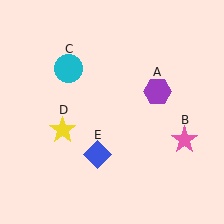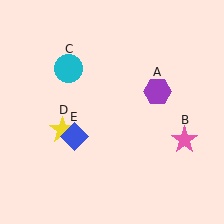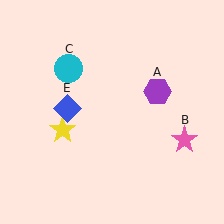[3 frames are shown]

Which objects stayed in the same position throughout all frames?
Purple hexagon (object A) and pink star (object B) and cyan circle (object C) and yellow star (object D) remained stationary.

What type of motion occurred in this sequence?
The blue diamond (object E) rotated clockwise around the center of the scene.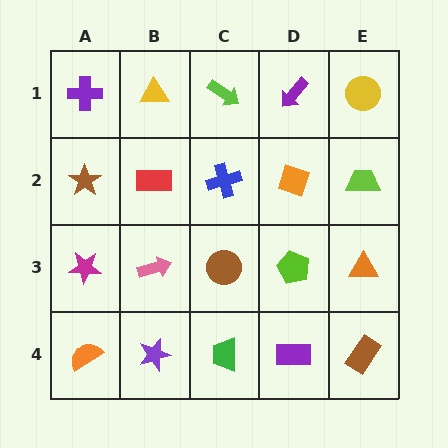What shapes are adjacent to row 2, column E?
A yellow circle (row 1, column E), an orange triangle (row 3, column E), an orange diamond (row 2, column D).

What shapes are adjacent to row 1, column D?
An orange diamond (row 2, column D), a lime arrow (row 1, column C), a yellow circle (row 1, column E).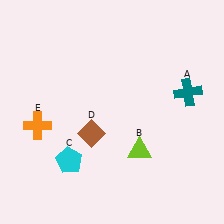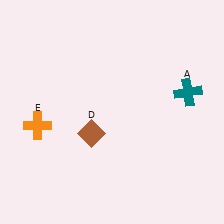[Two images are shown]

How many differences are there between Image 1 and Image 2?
There are 2 differences between the two images.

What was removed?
The lime triangle (B), the cyan pentagon (C) were removed in Image 2.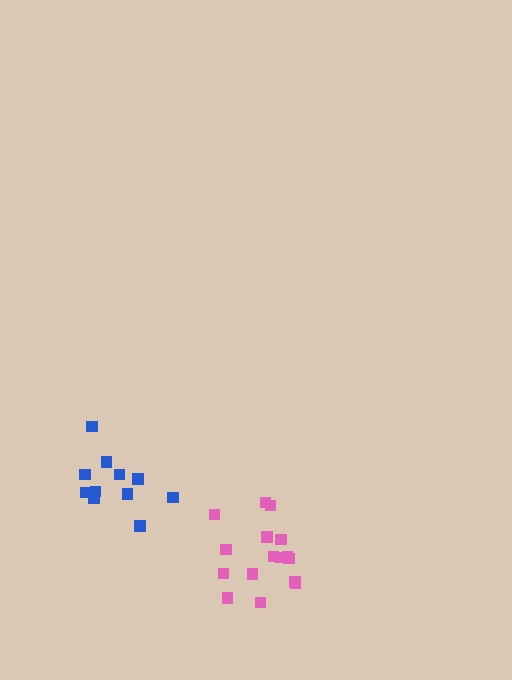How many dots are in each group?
Group 1: 11 dots, Group 2: 16 dots (27 total).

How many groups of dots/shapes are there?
There are 2 groups.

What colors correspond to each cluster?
The clusters are colored: blue, pink.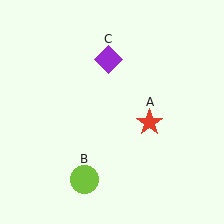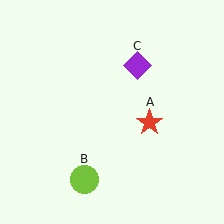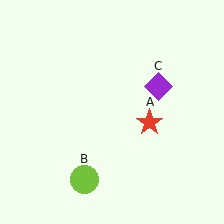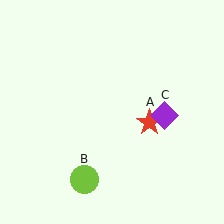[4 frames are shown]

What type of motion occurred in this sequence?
The purple diamond (object C) rotated clockwise around the center of the scene.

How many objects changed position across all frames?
1 object changed position: purple diamond (object C).